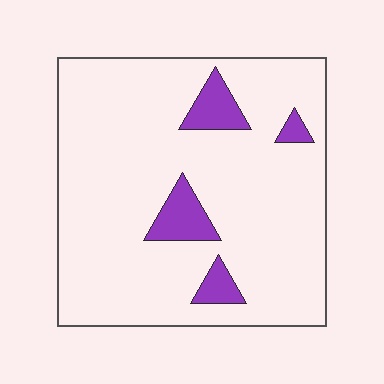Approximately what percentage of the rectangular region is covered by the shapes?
Approximately 10%.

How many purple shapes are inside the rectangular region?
4.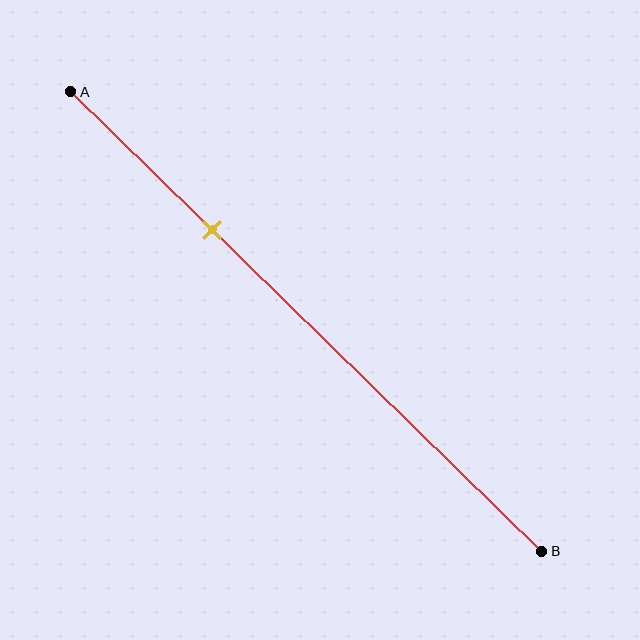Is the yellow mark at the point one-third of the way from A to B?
No, the mark is at about 30% from A, not at the 33% one-third point.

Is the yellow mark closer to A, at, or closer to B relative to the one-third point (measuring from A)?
The yellow mark is closer to point A than the one-third point of segment AB.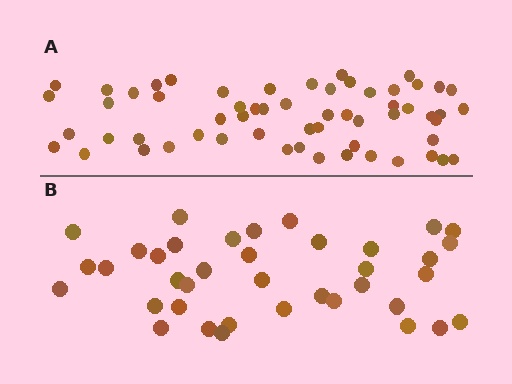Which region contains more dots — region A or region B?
Region A (the top region) has more dots.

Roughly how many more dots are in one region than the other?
Region A has approximately 20 more dots than region B.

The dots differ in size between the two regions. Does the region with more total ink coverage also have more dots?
No. Region B has more total ink coverage because its dots are larger, but region A actually contains more individual dots. Total area can be misleading — the number of items is what matters here.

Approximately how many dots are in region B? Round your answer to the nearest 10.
About 40 dots. (The exact count is 38, which rounds to 40.)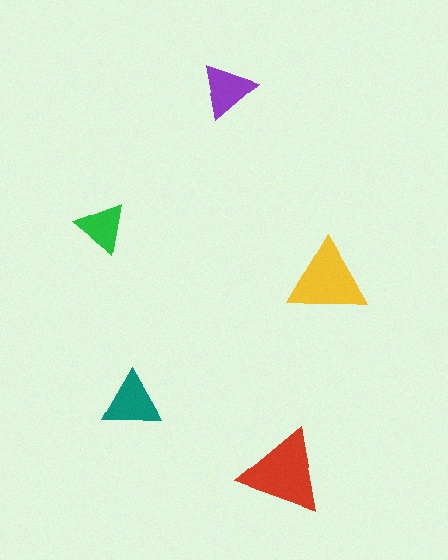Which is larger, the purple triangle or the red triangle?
The red one.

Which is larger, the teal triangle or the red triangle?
The red one.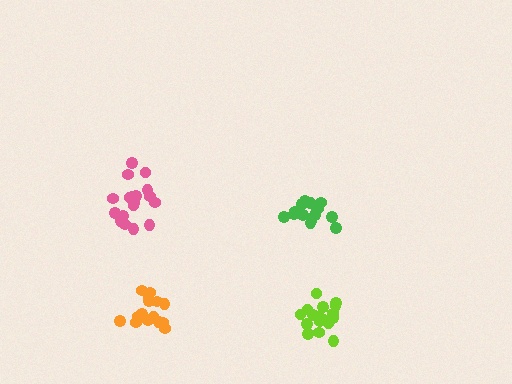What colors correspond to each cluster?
The clusters are colored: lime, green, orange, pink.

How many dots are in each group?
Group 1: 17 dots, Group 2: 15 dots, Group 3: 15 dots, Group 4: 18 dots (65 total).